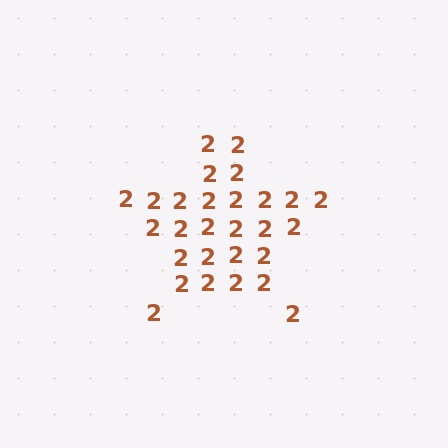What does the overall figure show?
The overall figure shows a star.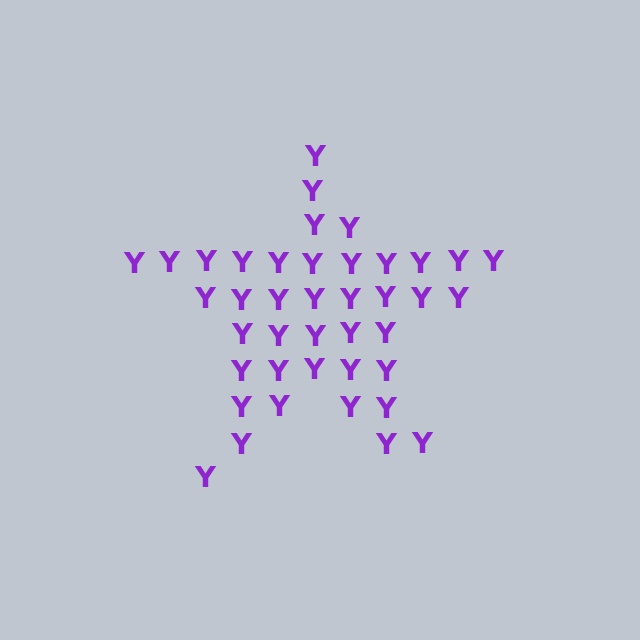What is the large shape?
The large shape is a star.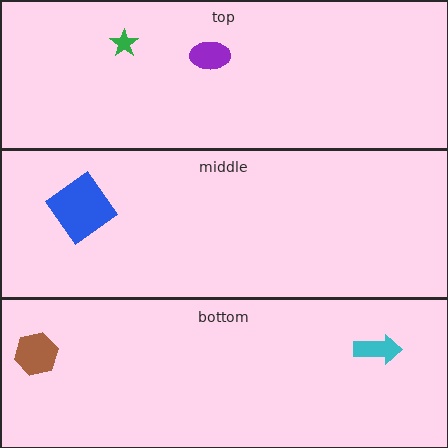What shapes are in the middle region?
The blue diamond.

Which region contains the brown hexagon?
The bottom region.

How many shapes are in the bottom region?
2.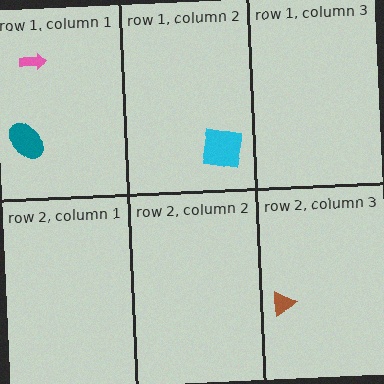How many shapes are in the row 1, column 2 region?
1.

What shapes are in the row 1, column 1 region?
The teal ellipse, the pink arrow.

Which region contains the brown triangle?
The row 2, column 3 region.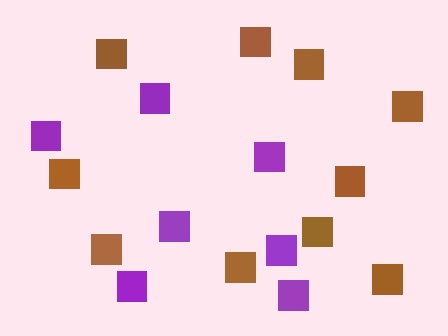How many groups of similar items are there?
There are 2 groups: one group of purple squares (7) and one group of brown squares (10).